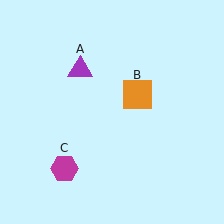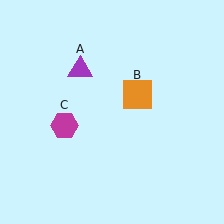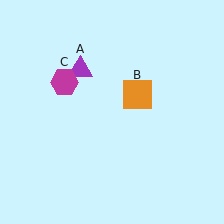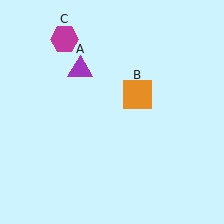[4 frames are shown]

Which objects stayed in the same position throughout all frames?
Purple triangle (object A) and orange square (object B) remained stationary.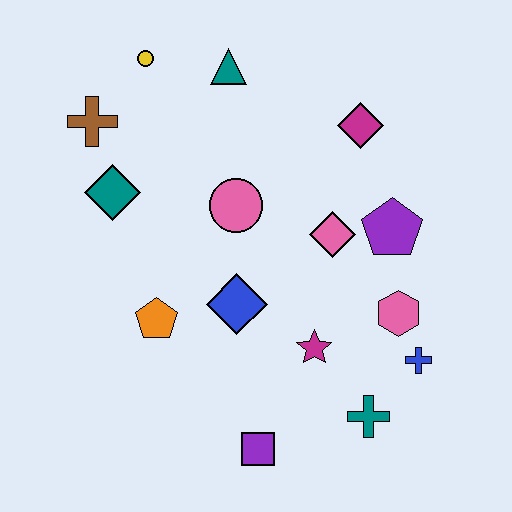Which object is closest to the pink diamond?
The purple pentagon is closest to the pink diamond.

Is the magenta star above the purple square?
Yes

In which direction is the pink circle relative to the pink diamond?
The pink circle is to the left of the pink diamond.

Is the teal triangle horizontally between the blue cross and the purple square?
No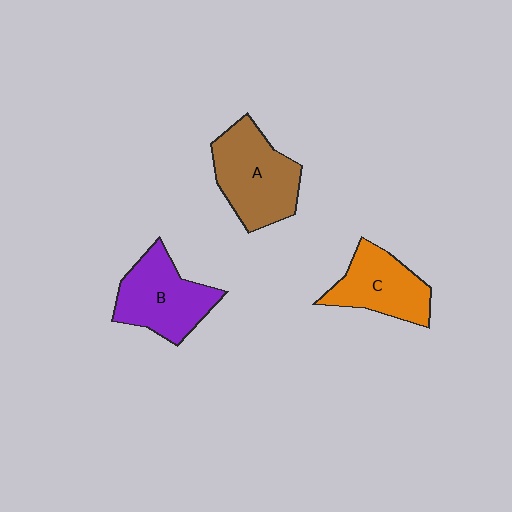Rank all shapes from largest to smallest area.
From largest to smallest: A (brown), B (purple), C (orange).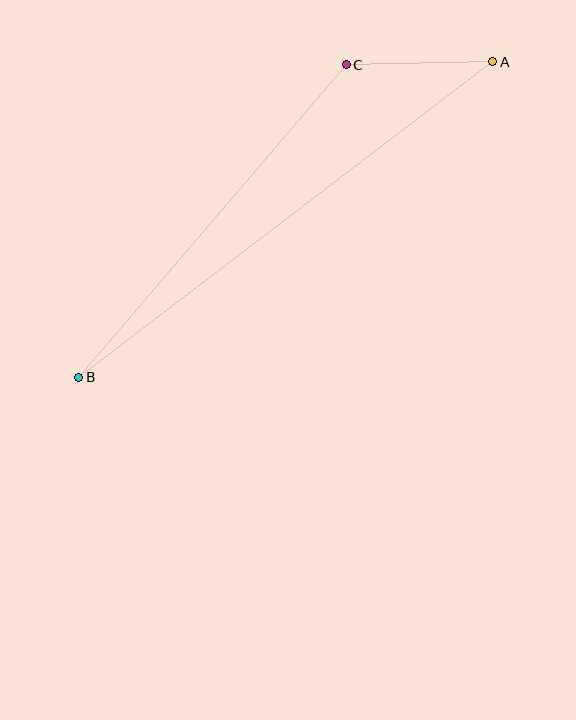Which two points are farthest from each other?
Points A and B are farthest from each other.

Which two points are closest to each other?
Points A and C are closest to each other.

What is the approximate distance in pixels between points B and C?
The distance between B and C is approximately 411 pixels.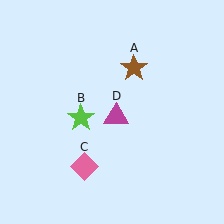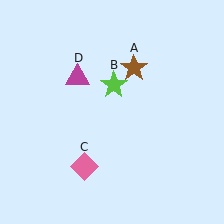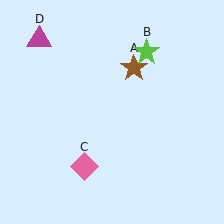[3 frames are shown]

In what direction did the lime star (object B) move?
The lime star (object B) moved up and to the right.